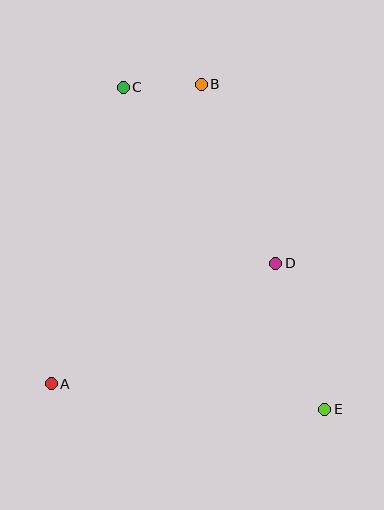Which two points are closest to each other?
Points B and C are closest to each other.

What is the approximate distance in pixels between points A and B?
The distance between A and B is approximately 335 pixels.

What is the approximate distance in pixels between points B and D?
The distance between B and D is approximately 194 pixels.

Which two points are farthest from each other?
Points C and E are farthest from each other.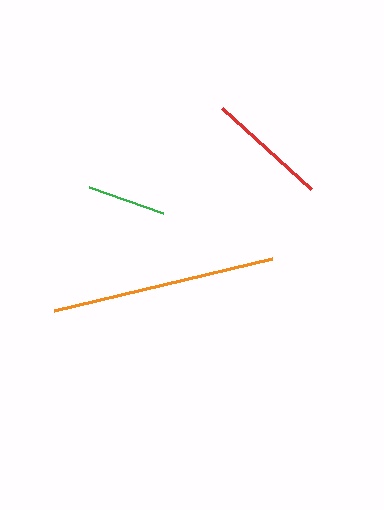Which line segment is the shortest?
The green line is the shortest at approximately 79 pixels.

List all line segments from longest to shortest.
From longest to shortest: orange, red, green.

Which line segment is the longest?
The orange line is the longest at approximately 224 pixels.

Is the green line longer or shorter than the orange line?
The orange line is longer than the green line.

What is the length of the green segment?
The green segment is approximately 79 pixels long.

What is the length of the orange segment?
The orange segment is approximately 224 pixels long.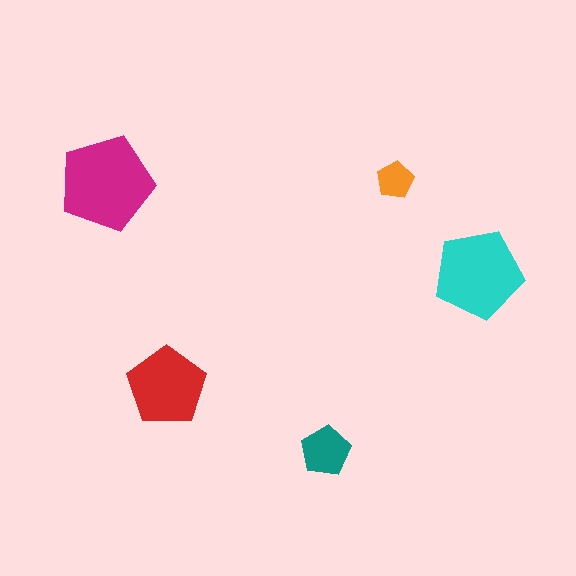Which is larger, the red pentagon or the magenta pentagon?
The magenta one.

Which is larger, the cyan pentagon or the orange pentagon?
The cyan one.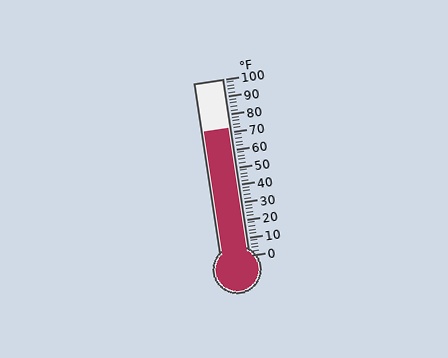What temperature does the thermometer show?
The thermometer shows approximately 72°F.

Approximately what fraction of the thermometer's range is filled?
The thermometer is filled to approximately 70% of its range.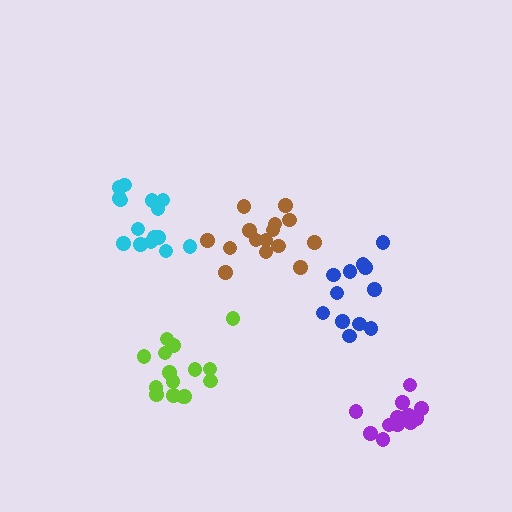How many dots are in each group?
Group 1: 15 dots, Group 2: 12 dots, Group 3: 16 dots, Group 4: 12 dots, Group 5: 16 dots (71 total).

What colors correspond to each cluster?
The clusters are colored: cyan, purple, lime, blue, brown.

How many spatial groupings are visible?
There are 5 spatial groupings.